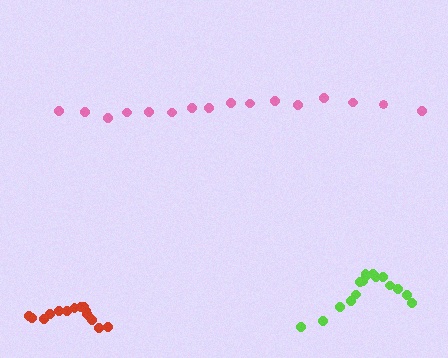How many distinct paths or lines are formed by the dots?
There are 3 distinct paths.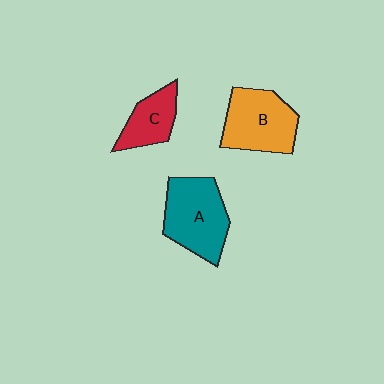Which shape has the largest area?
Shape A (teal).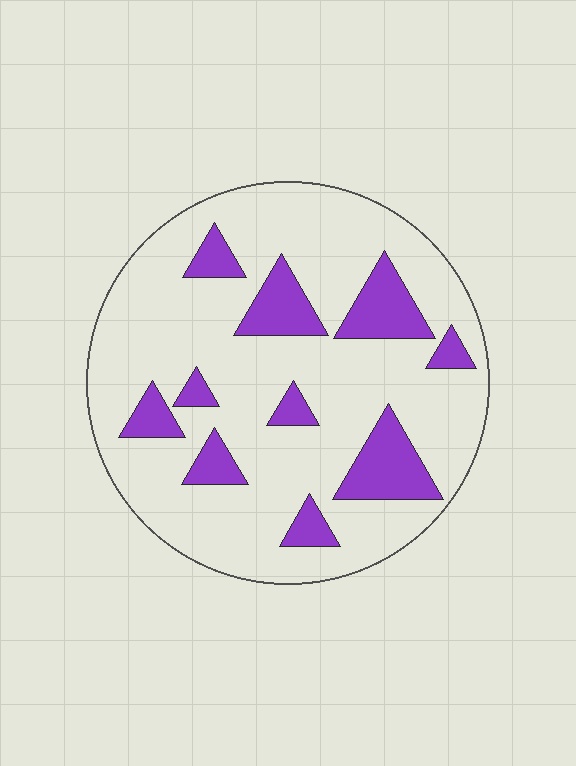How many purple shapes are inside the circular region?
10.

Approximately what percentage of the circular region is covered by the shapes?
Approximately 20%.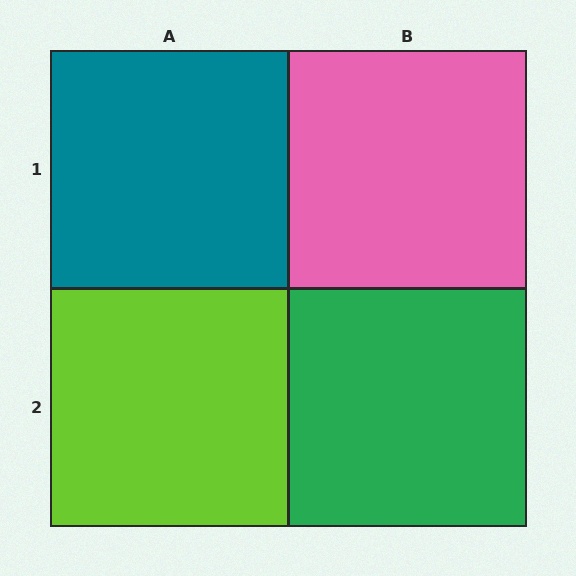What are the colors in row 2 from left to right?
Lime, green.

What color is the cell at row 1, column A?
Teal.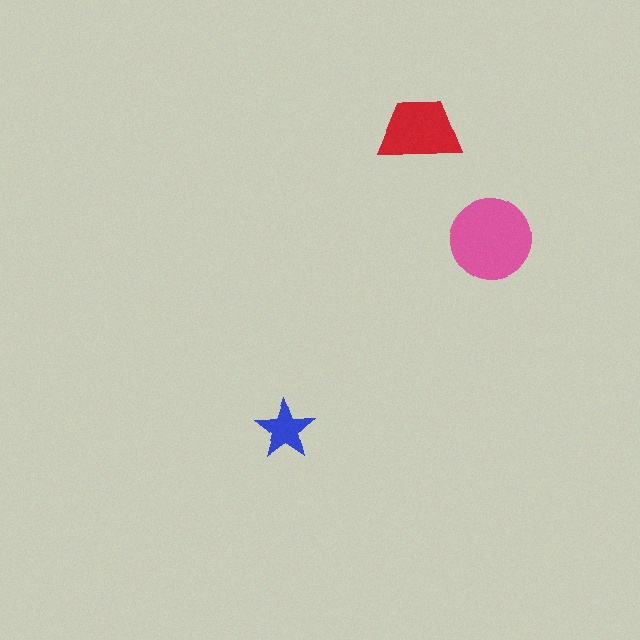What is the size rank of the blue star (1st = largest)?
3rd.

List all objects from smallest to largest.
The blue star, the red trapezoid, the pink circle.